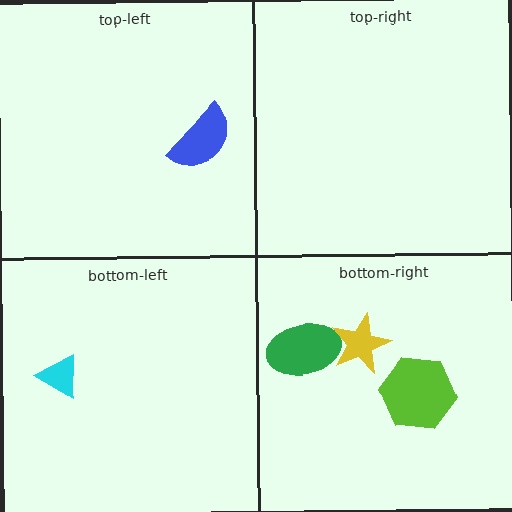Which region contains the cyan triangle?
The bottom-left region.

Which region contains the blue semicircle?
The top-left region.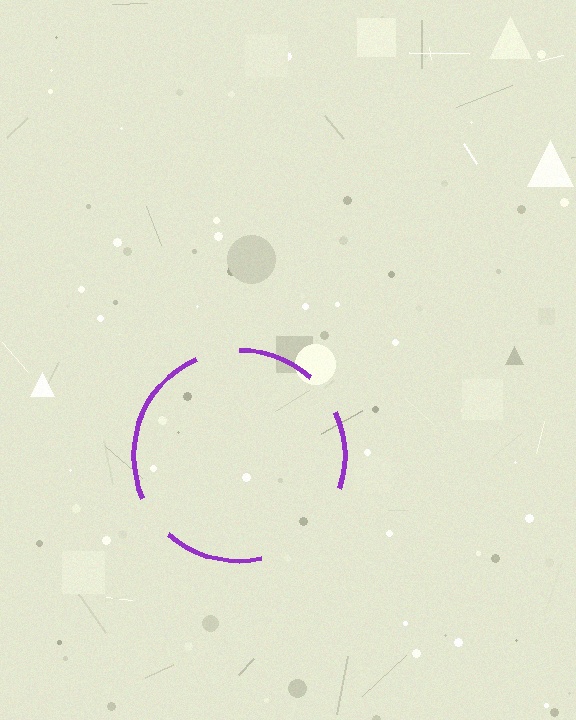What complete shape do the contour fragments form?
The contour fragments form a circle.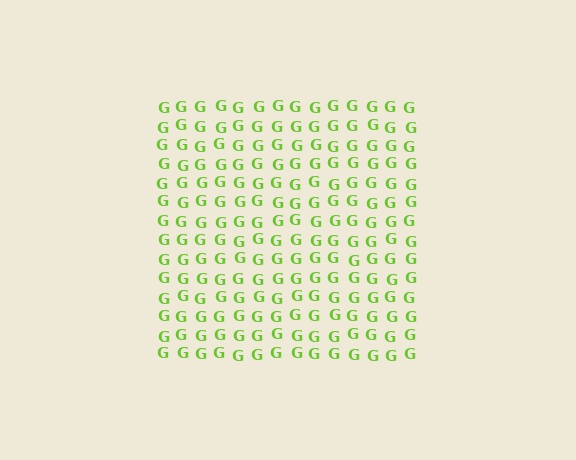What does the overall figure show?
The overall figure shows a square.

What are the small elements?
The small elements are letter G's.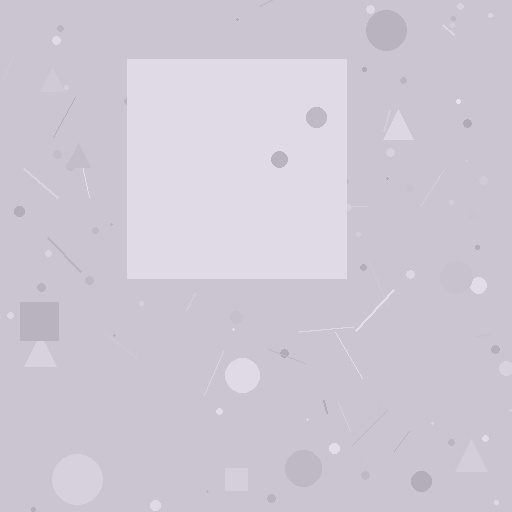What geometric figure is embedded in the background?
A square is embedded in the background.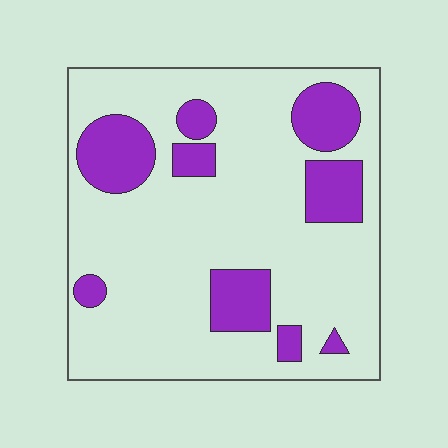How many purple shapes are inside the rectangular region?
9.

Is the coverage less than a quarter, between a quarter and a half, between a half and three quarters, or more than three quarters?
Less than a quarter.